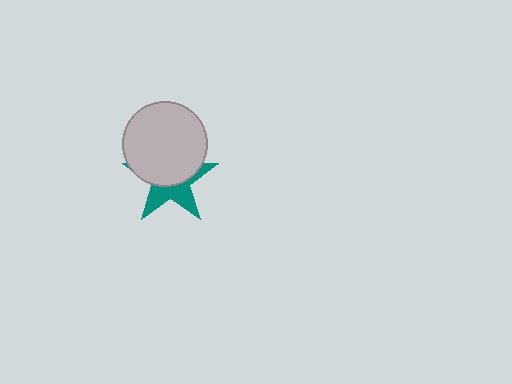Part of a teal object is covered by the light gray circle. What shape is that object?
It is a star.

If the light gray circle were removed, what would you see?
You would see the complete teal star.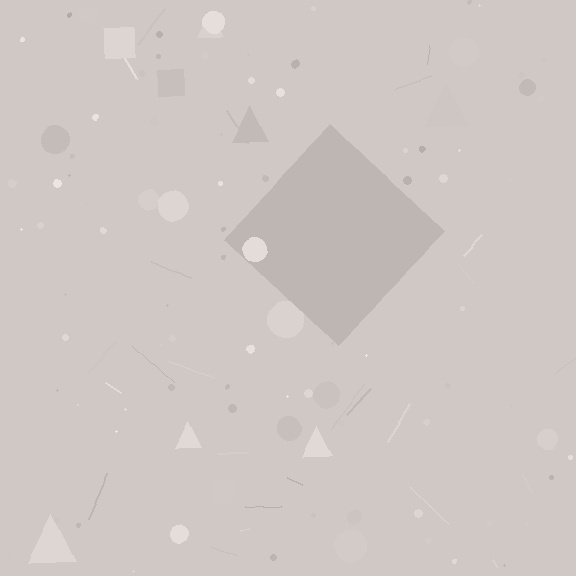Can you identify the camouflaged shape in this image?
The camouflaged shape is a diamond.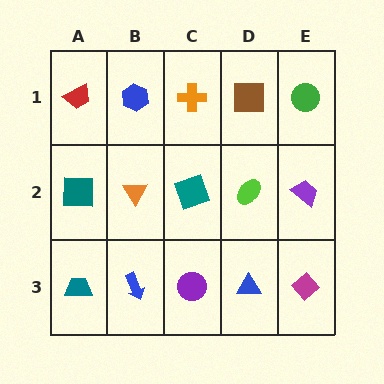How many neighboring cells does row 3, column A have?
2.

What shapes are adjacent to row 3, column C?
A teal square (row 2, column C), a blue arrow (row 3, column B), a blue triangle (row 3, column D).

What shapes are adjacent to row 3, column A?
A teal square (row 2, column A), a blue arrow (row 3, column B).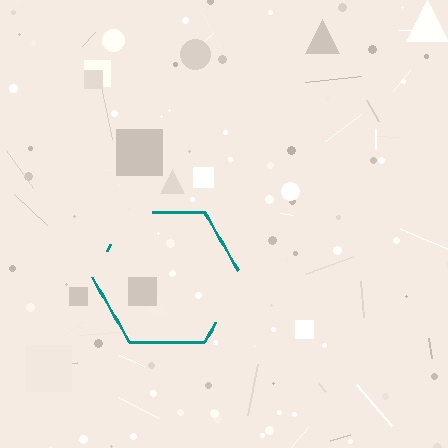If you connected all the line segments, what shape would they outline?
They would outline a hexagon.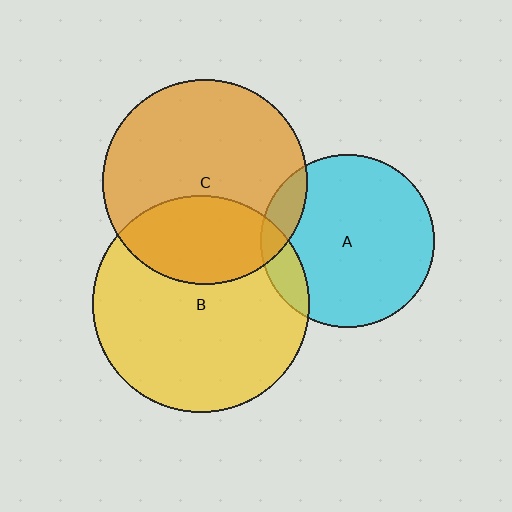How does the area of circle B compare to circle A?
Approximately 1.6 times.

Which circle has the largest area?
Circle B (yellow).